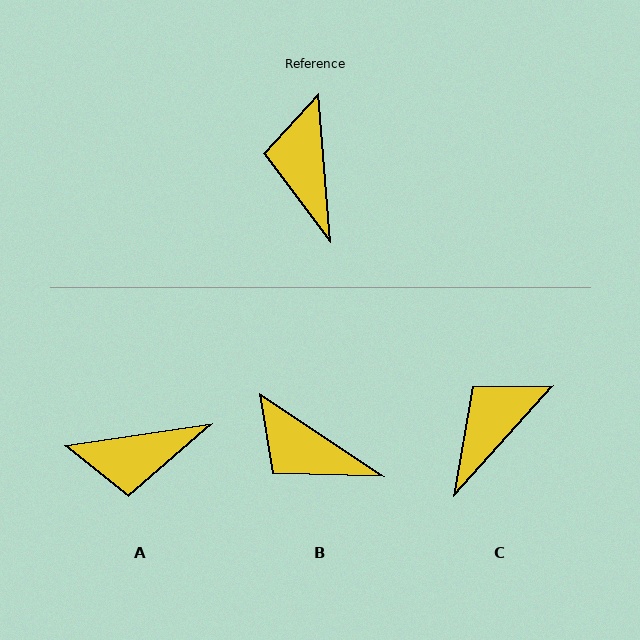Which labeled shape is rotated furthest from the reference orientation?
A, about 94 degrees away.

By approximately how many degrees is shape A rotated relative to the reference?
Approximately 94 degrees counter-clockwise.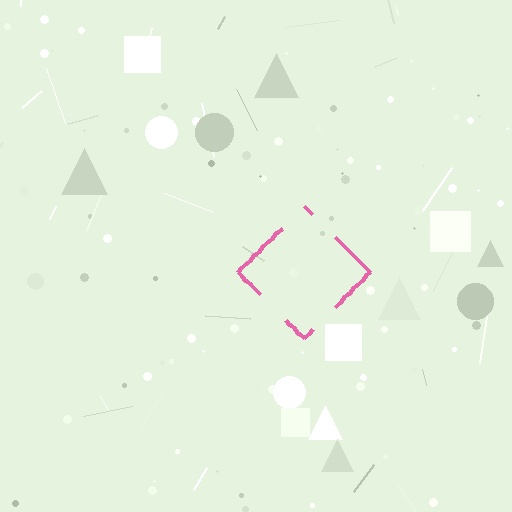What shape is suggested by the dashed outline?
The dashed outline suggests a diamond.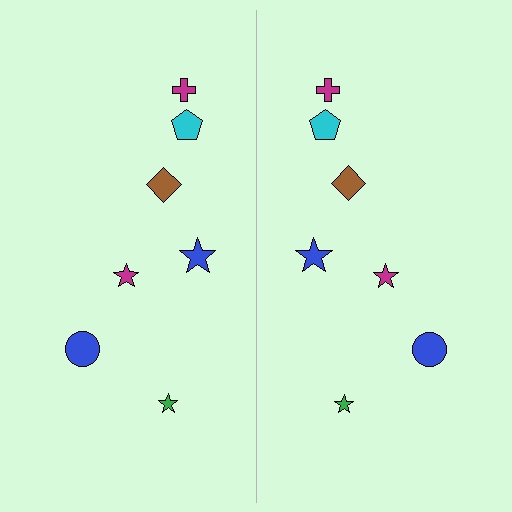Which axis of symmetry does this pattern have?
The pattern has a vertical axis of symmetry running through the center of the image.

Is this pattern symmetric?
Yes, this pattern has bilateral (reflection) symmetry.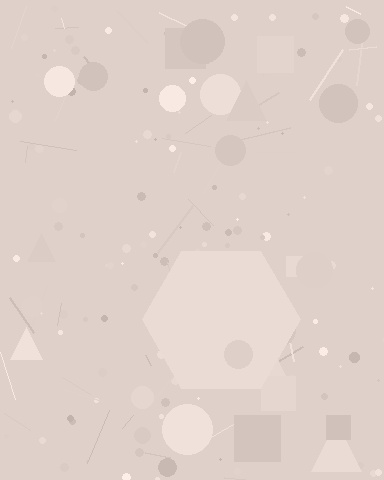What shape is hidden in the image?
A hexagon is hidden in the image.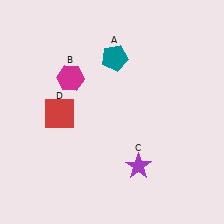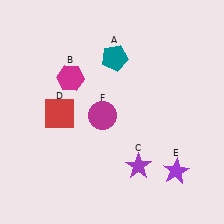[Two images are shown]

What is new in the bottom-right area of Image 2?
A purple star (E) was added in the bottom-right area of Image 2.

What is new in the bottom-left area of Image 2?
A magenta circle (F) was added in the bottom-left area of Image 2.